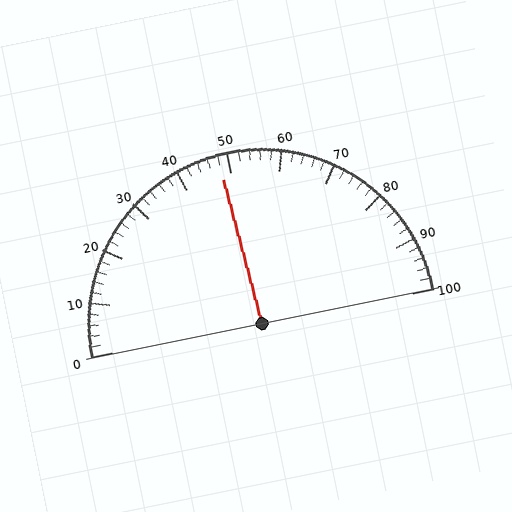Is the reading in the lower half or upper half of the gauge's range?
The reading is in the lower half of the range (0 to 100).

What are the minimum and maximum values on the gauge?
The gauge ranges from 0 to 100.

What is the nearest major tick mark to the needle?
The nearest major tick mark is 50.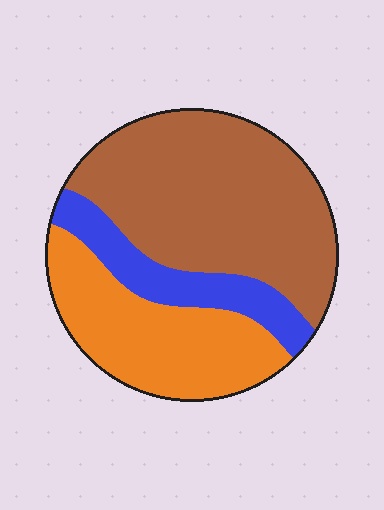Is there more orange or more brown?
Brown.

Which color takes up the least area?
Blue, at roughly 15%.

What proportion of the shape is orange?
Orange covers roughly 30% of the shape.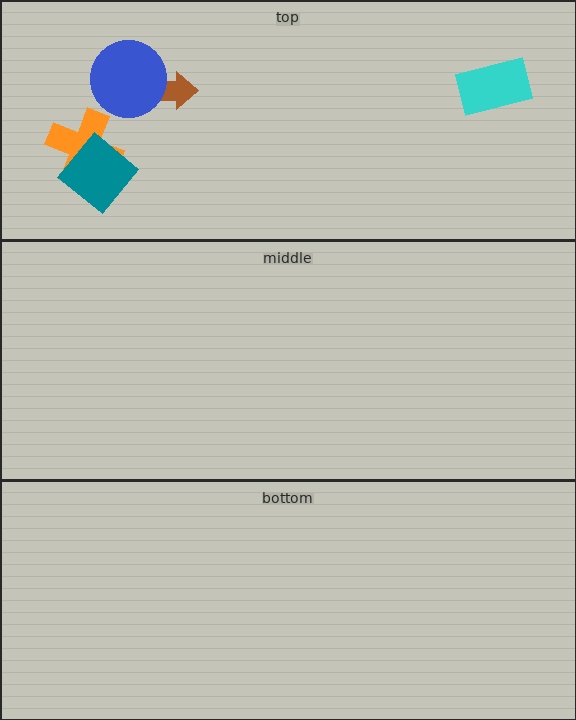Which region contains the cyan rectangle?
The top region.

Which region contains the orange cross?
The top region.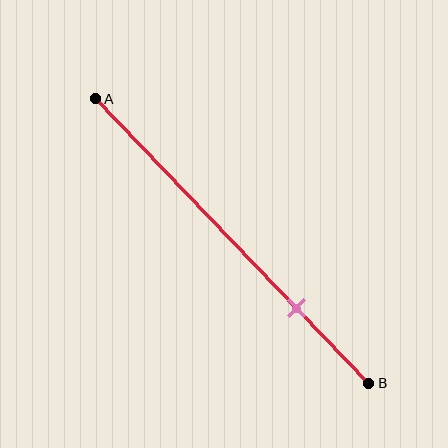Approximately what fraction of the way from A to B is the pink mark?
The pink mark is approximately 75% of the way from A to B.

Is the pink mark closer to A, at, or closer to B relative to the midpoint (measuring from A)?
The pink mark is closer to point B than the midpoint of segment AB.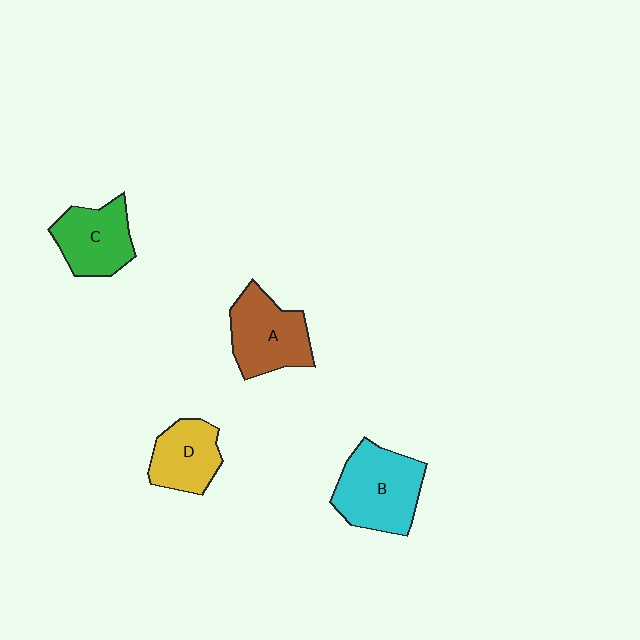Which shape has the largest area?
Shape B (cyan).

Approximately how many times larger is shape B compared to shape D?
Approximately 1.5 times.